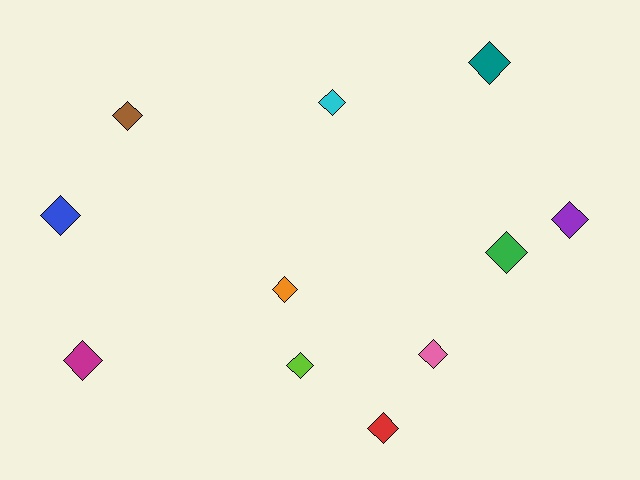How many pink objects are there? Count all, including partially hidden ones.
There is 1 pink object.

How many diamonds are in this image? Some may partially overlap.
There are 11 diamonds.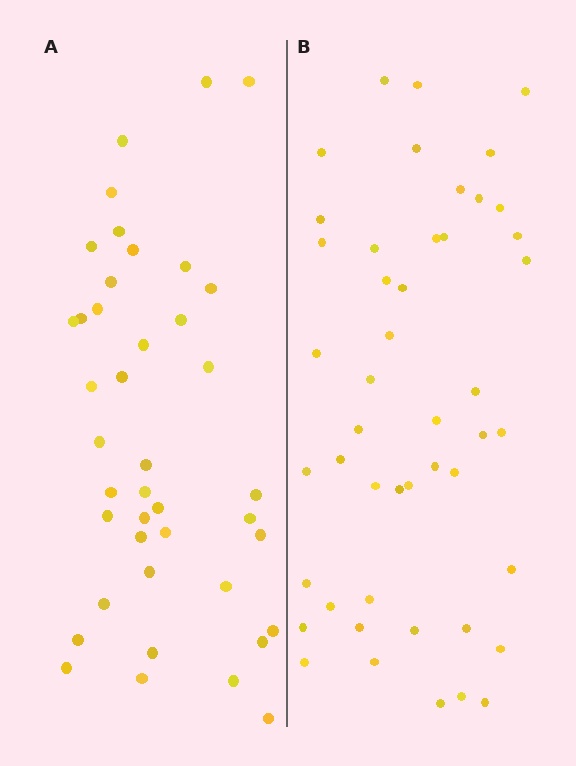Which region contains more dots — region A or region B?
Region B (the right region) has more dots.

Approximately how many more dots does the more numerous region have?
Region B has about 6 more dots than region A.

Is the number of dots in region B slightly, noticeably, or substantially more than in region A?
Region B has only slightly more — the two regions are fairly close. The ratio is roughly 1.1 to 1.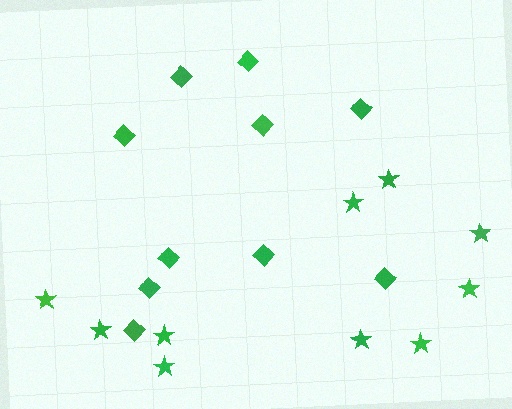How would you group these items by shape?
There are 2 groups: one group of diamonds (10) and one group of stars (10).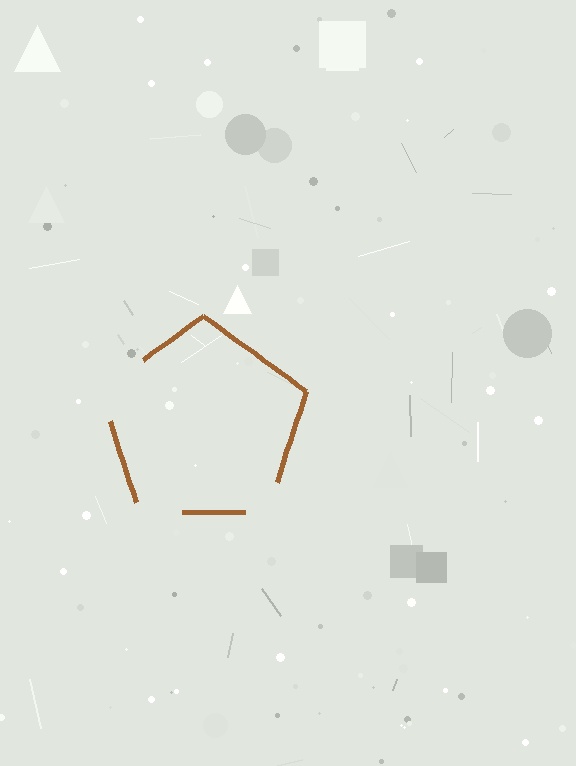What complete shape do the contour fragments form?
The contour fragments form a pentagon.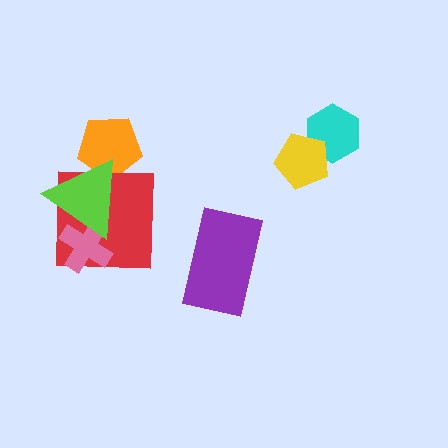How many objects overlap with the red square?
3 objects overlap with the red square.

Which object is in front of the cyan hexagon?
The yellow pentagon is in front of the cyan hexagon.